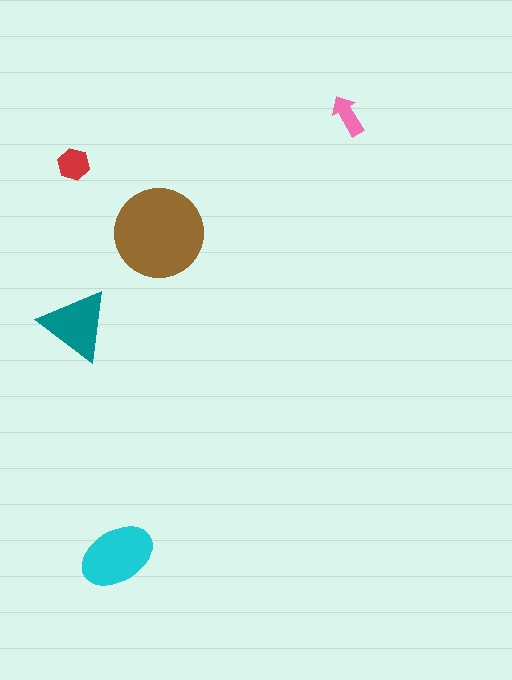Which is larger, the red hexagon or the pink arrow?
The red hexagon.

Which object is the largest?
The brown circle.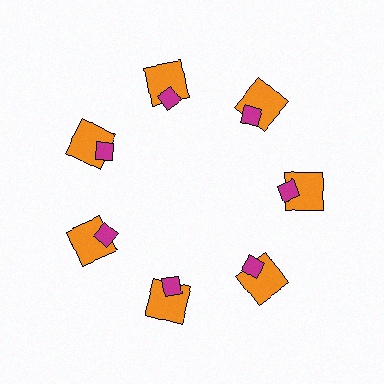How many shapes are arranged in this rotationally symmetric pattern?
There are 14 shapes, arranged in 7 groups of 2.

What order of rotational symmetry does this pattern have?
This pattern has 7-fold rotational symmetry.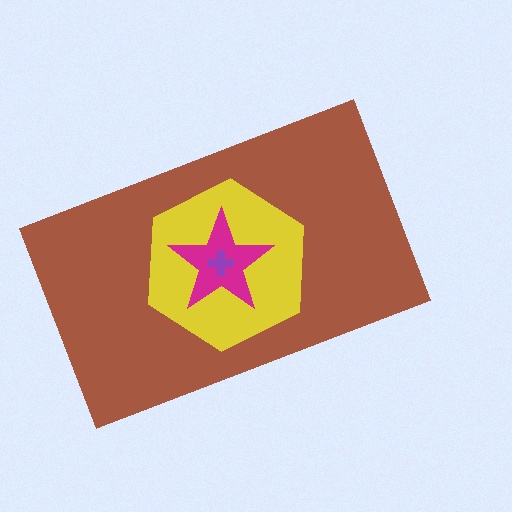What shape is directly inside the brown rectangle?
The yellow hexagon.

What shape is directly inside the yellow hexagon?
The magenta star.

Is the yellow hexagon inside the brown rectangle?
Yes.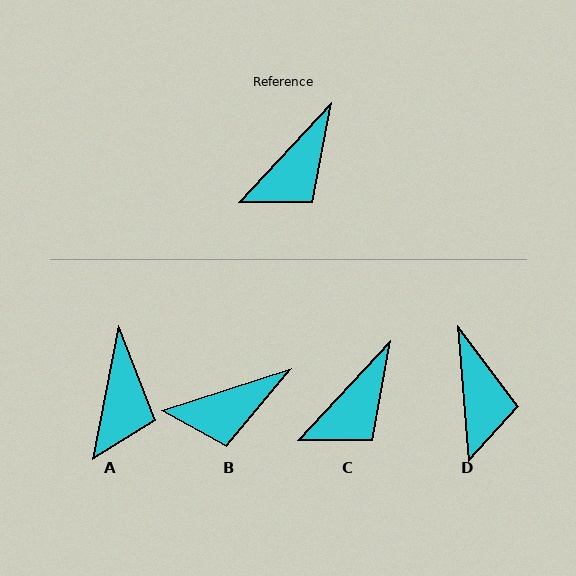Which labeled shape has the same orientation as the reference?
C.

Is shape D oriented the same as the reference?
No, it is off by about 47 degrees.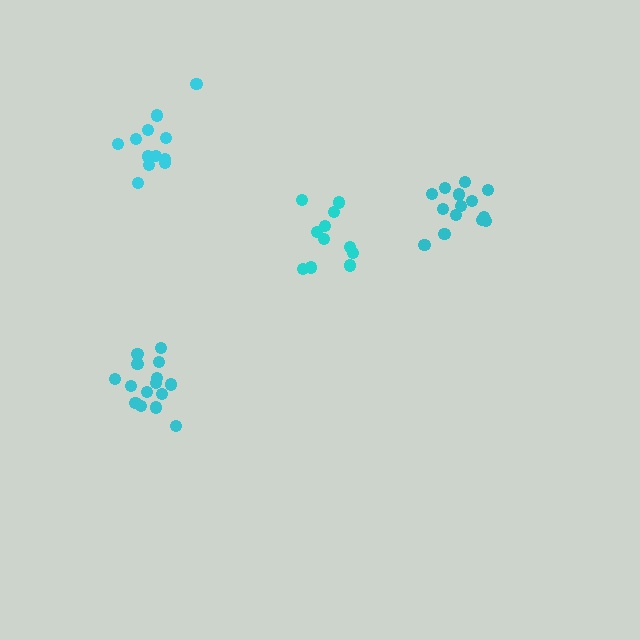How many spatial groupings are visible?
There are 4 spatial groupings.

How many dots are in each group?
Group 1: 12 dots, Group 2: 14 dots, Group 3: 11 dots, Group 4: 15 dots (52 total).